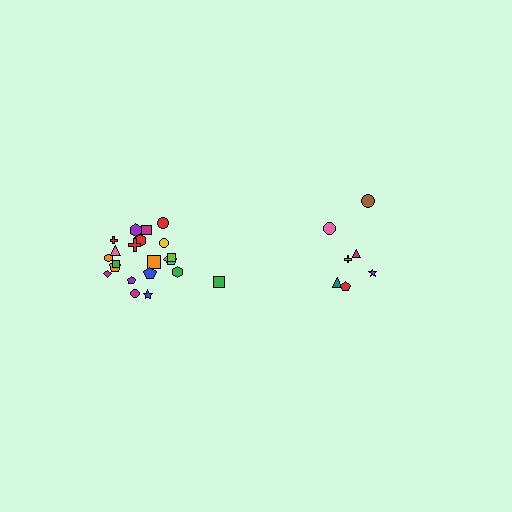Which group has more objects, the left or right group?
The left group.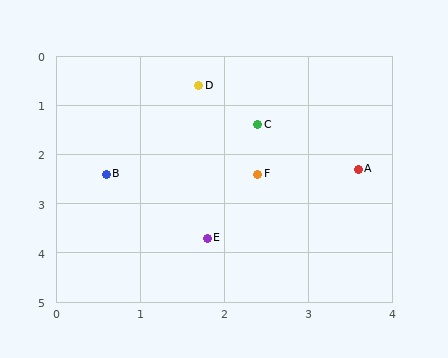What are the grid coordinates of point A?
Point A is at approximately (3.6, 2.3).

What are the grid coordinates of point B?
Point B is at approximately (0.6, 2.4).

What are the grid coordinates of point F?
Point F is at approximately (2.4, 2.4).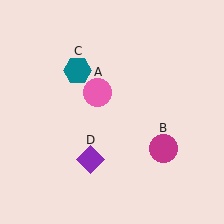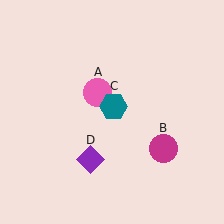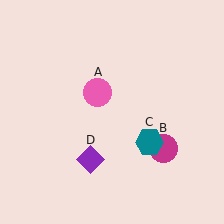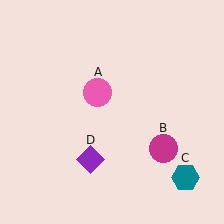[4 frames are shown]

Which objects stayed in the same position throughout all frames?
Pink circle (object A) and magenta circle (object B) and purple diamond (object D) remained stationary.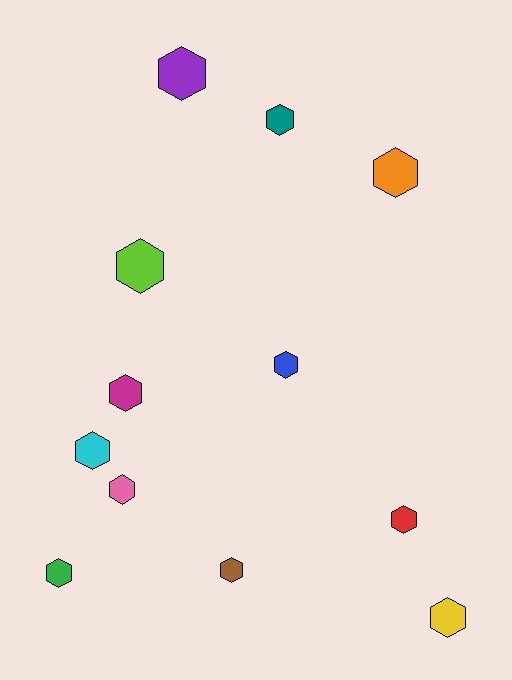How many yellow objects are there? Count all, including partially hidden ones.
There is 1 yellow object.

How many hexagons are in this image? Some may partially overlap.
There are 12 hexagons.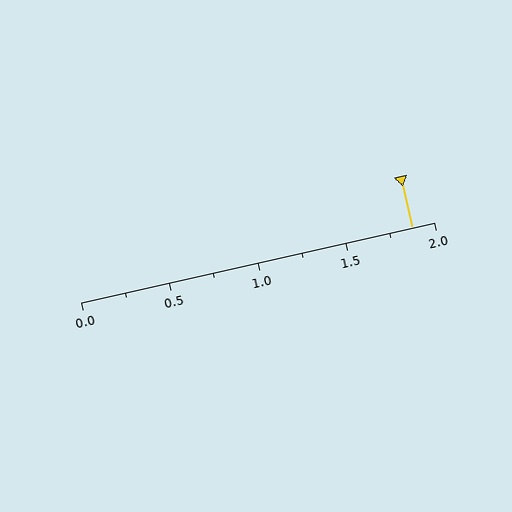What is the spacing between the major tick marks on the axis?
The major ticks are spaced 0.5 apart.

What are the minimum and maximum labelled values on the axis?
The axis runs from 0.0 to 2.0.